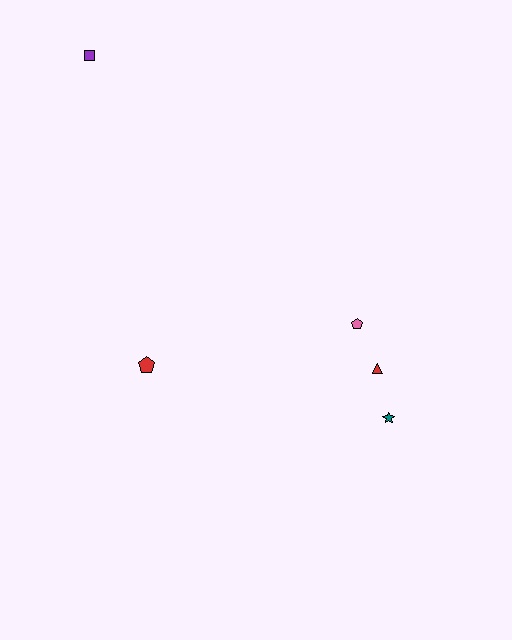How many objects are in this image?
There are 5 objects.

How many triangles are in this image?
There is 1 triangle.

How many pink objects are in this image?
There is 1 pink object.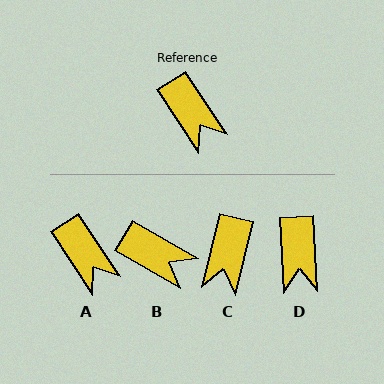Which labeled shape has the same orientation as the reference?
A.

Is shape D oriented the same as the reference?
No, it is off by about 30 degrees.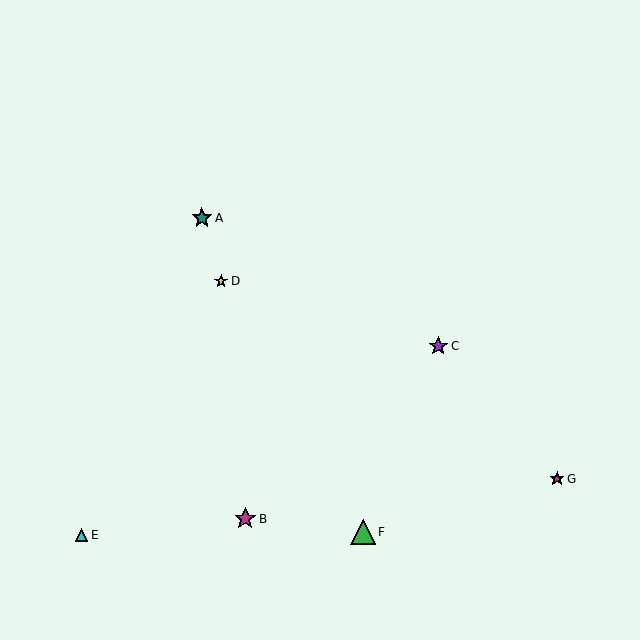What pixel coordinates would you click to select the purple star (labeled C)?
Click at (438, 346) to select the purple star C.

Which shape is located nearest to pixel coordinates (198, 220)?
The teal star (labeled A) at (202, 218) is nearest to that location.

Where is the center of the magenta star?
The center of the magenta star is at (557, 479).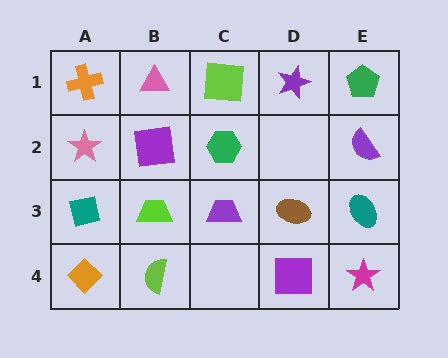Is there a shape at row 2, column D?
No, that cell is empty.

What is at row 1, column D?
A purple star.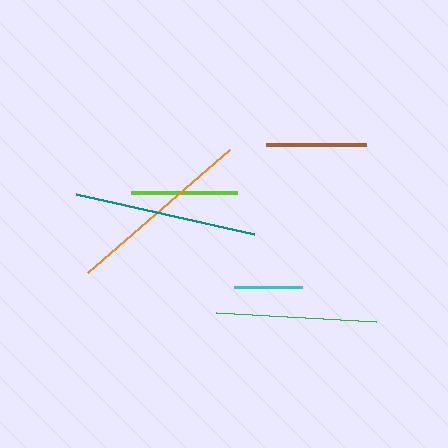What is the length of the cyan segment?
The cyan segment is approximately 68 pixels long.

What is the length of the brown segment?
The brown segment is approximately 100 pixels long.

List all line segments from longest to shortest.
From longest to shortest: orange, teal, green, lime, brown, cyan.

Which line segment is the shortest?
The cyan line is the shortest at approximately 68 pixels.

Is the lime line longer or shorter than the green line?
The green line is longer than the lime line.